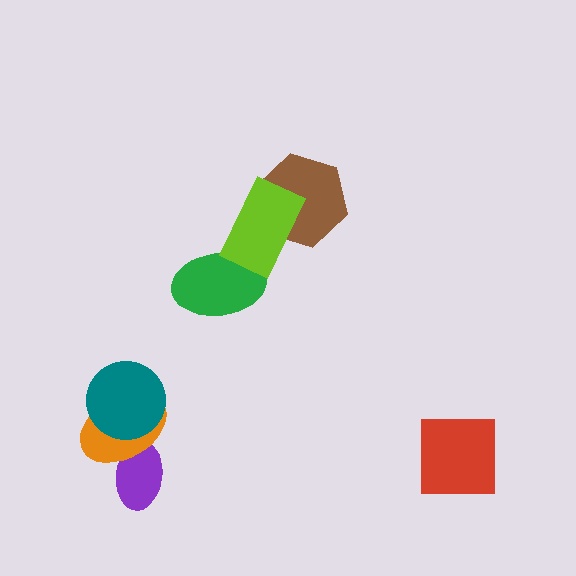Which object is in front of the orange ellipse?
The teal circle is in front of the orange ellipse.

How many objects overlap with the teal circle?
1 object overlaps with the teal circle.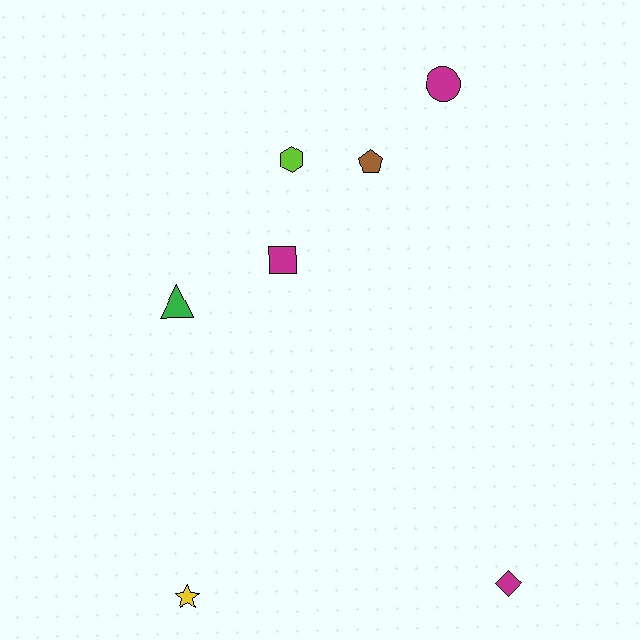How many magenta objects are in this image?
There are 3 magenta objects.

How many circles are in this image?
There is 1 circle.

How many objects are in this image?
There are 7 objects.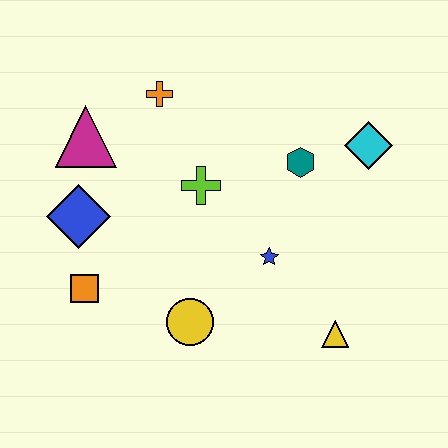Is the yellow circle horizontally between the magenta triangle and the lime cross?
Yes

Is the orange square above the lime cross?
No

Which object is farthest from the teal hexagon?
The orange square is farthest from the teal hexagon.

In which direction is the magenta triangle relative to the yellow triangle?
The magenta triangle is to the left of the yellow triangle.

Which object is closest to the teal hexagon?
The cyan diamond is closest to the teal hexagon.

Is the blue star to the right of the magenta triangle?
Yes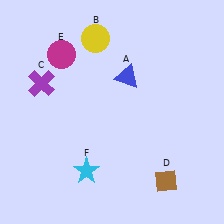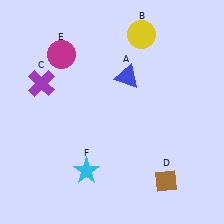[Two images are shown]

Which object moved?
The yellow circle (B) moved right.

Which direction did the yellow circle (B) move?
The yellow circle (B) moved right.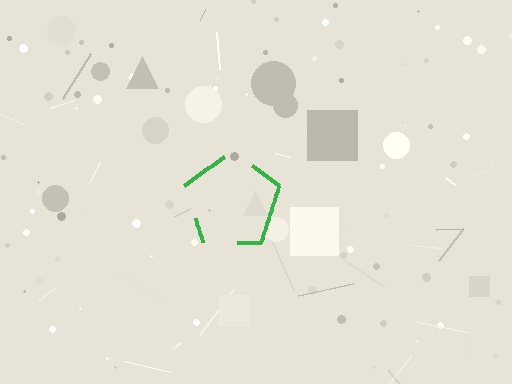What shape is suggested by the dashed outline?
The dashed outline suggests a pentagon.